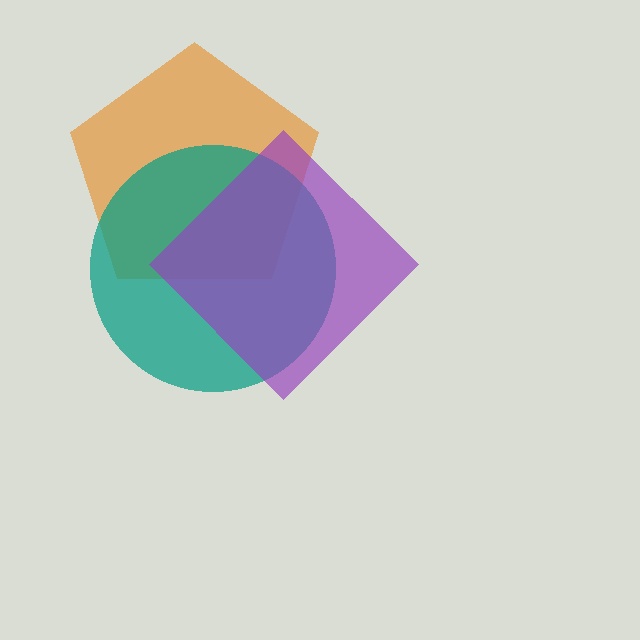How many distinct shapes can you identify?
There are 3 distinct shapes: an orange pentagon, a teal circle, a purple diamond.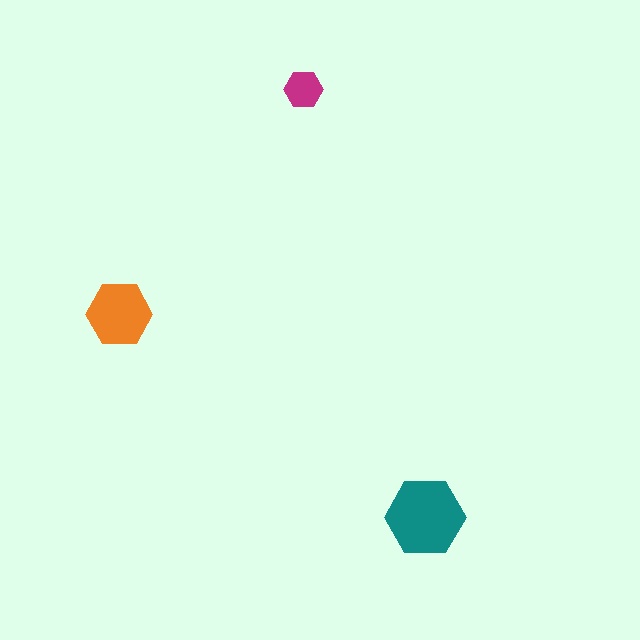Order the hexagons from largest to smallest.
the teal one, the orange one, the magenta one.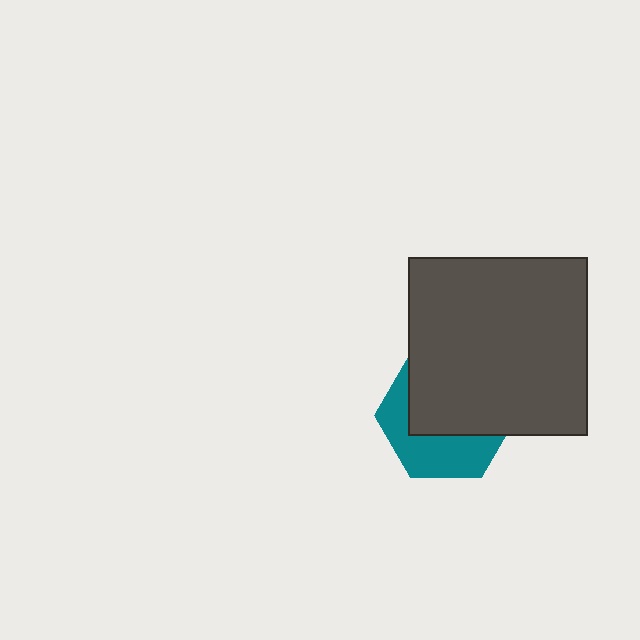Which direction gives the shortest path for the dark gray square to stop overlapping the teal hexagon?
Moving up gives the shortest separation.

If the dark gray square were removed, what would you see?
You would see the complete teal hexagon.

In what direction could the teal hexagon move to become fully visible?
The teal hexagon could move down. That would shift it out from behind the dark gray square entirely.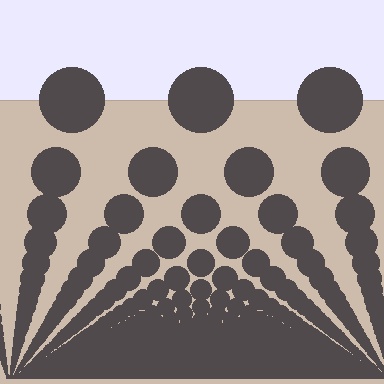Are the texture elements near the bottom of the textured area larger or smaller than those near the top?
Smaller. The gradient is inverted — elements near the bottom are smaller and denser.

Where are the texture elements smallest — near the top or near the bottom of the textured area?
Near the bottom.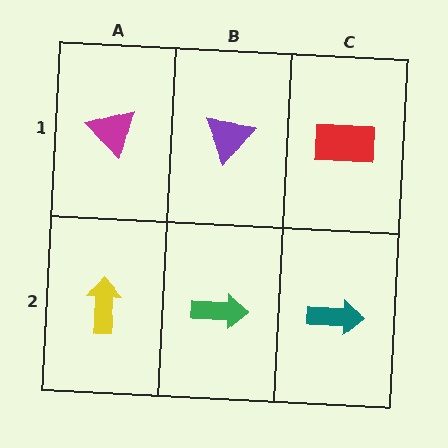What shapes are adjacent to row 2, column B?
A purple triangle (row 1, column B), a yellow arrow (row 2, column A), a teal arrow (row 2, column C).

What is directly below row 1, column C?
A teal arrow.